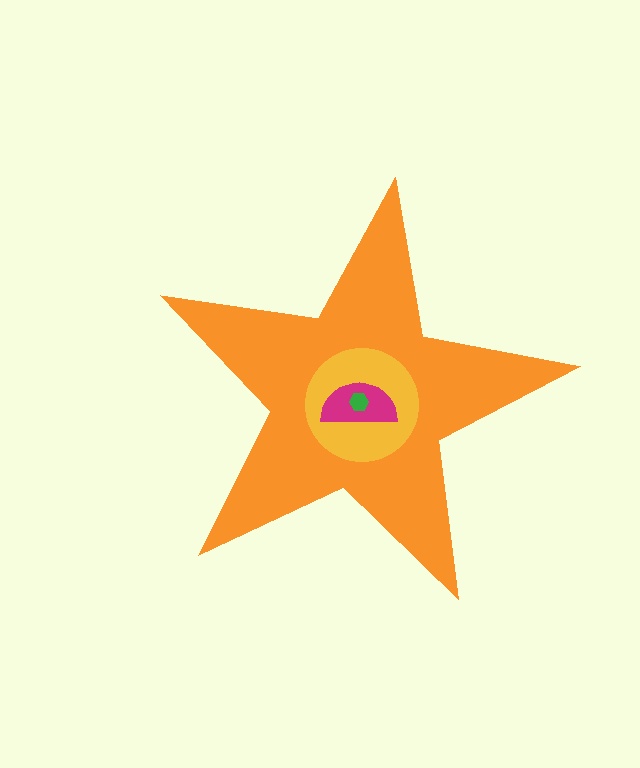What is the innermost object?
The green hexagon.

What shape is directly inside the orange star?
The yellow circle.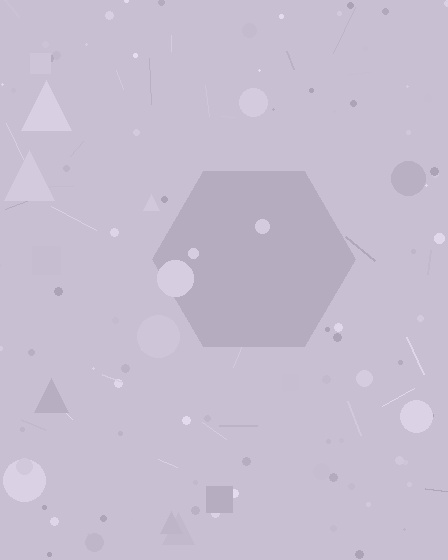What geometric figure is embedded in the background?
A hexagon is embedded in the background.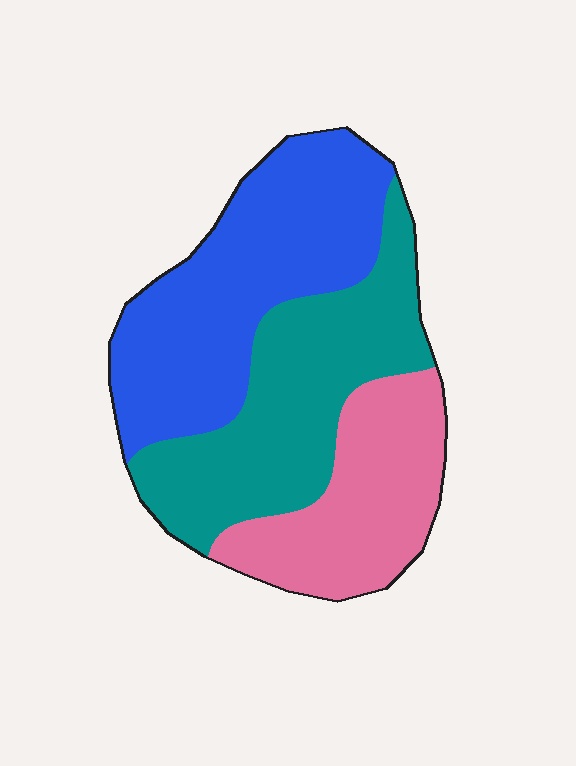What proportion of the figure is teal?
Teal takes up about one third (1/3) of the figure.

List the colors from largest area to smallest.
From largest to smallest: blue, teal, pink.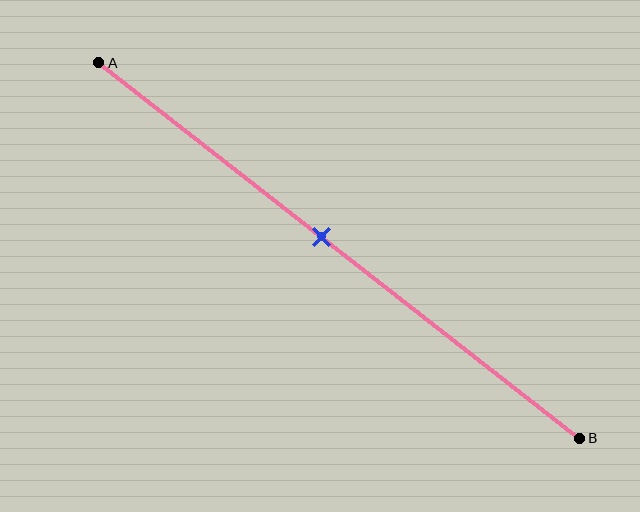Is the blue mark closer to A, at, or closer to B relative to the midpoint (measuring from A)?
The blue mark is closer to point A than the midpoint of segment AB.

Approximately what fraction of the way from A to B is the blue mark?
The blue mark is approximately 45% of the way from A to B.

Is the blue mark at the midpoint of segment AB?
No, the mark is at about 45% from A, not at the 50% midpoint.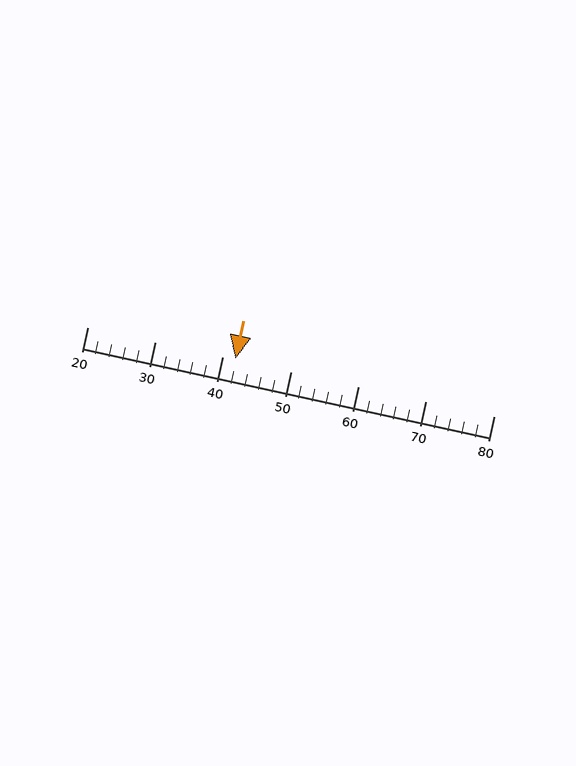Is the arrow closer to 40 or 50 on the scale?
The arrow is closer to 40.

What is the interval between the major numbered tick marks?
The major tick marks are spaced 10 units apart.